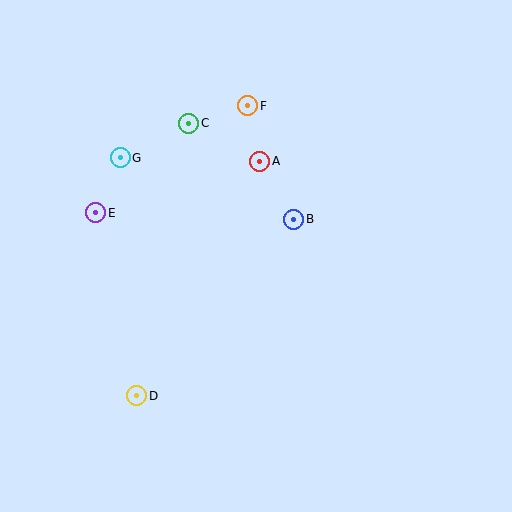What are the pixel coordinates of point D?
Point D is at (137, 396).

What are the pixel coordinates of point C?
Point C is at (189, 123).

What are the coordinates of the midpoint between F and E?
The midpoint between F and E is at (172, 159).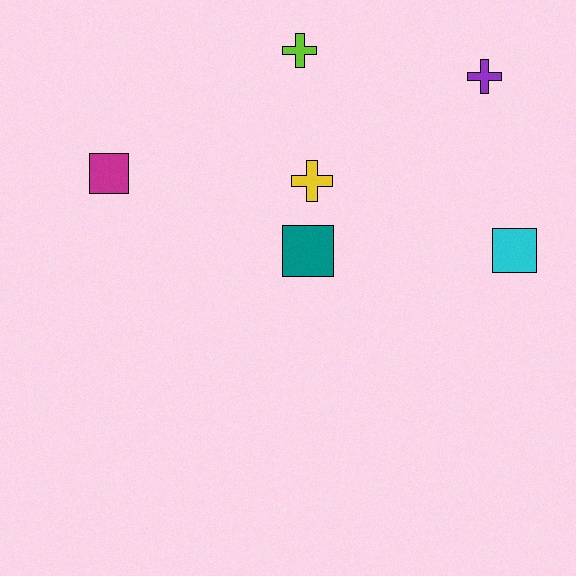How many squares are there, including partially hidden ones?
There are 3 squares.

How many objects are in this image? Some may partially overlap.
There are 6 objects.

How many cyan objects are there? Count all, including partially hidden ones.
There is 1 cyan object.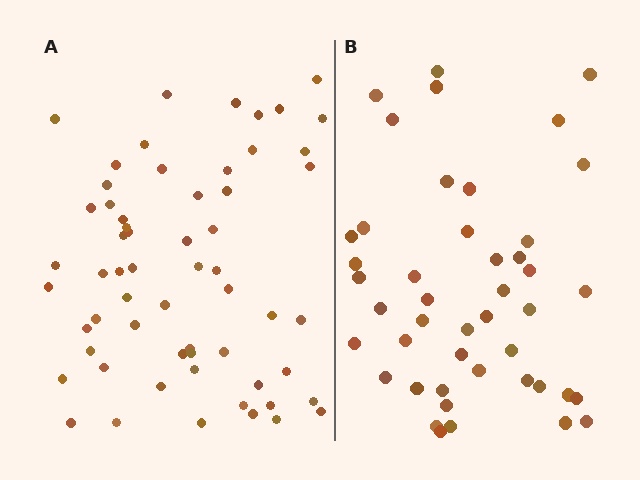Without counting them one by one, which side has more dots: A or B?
Region A (the left region) has more dots.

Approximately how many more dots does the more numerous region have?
Region A has approximately 15 more dots than region B.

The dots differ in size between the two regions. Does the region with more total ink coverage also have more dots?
No. Region B has more total ink coverage because its dots are larger, but region A actually contains more individual dots. Total area can be misleading — the number of items is what matters here.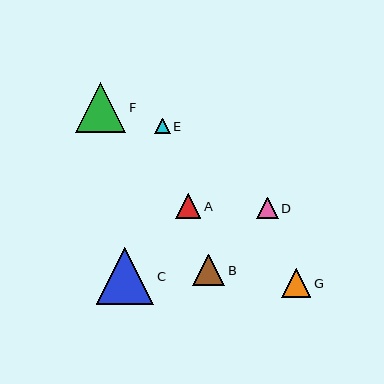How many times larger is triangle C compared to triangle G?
Triangle C is approximately 1.9 times the size of triangle G.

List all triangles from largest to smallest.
From largest to smallest: C, F, B, G, A, D, E.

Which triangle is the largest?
Triangle C is the largest with a size of approximately 57 pixels.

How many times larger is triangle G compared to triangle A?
Triangle G is approximately 1.2 times the size of triangle A.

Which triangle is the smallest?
Triangle E is the smallest with a size of approximately 15 pixels.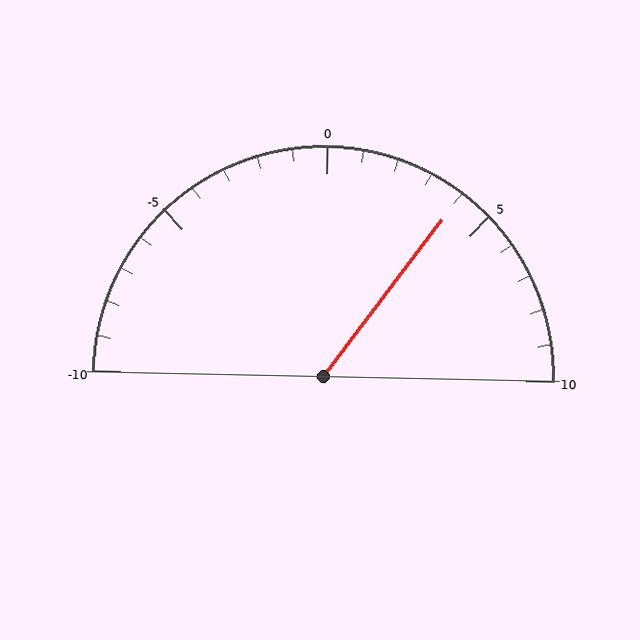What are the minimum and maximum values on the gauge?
The gauge ranges from -10 to 10.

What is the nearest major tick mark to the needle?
The nearest major tick mark is 5.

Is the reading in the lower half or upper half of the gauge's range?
The reading is in the upper half of the range (-10 to 10).